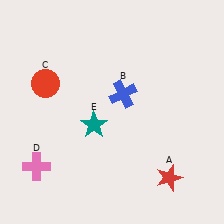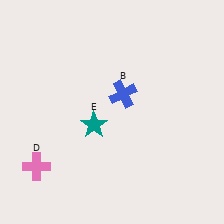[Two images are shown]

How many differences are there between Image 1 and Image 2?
There are 2 differences between the two images.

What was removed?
The red circle (C), the red star (A) were removed in Image 2.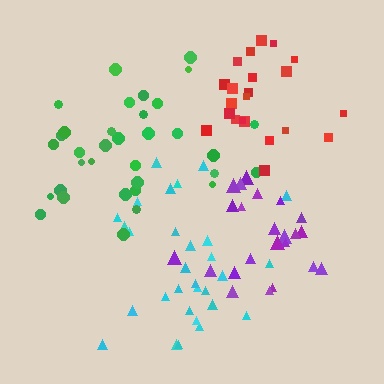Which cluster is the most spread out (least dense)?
Cyan.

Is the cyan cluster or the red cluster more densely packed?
Red.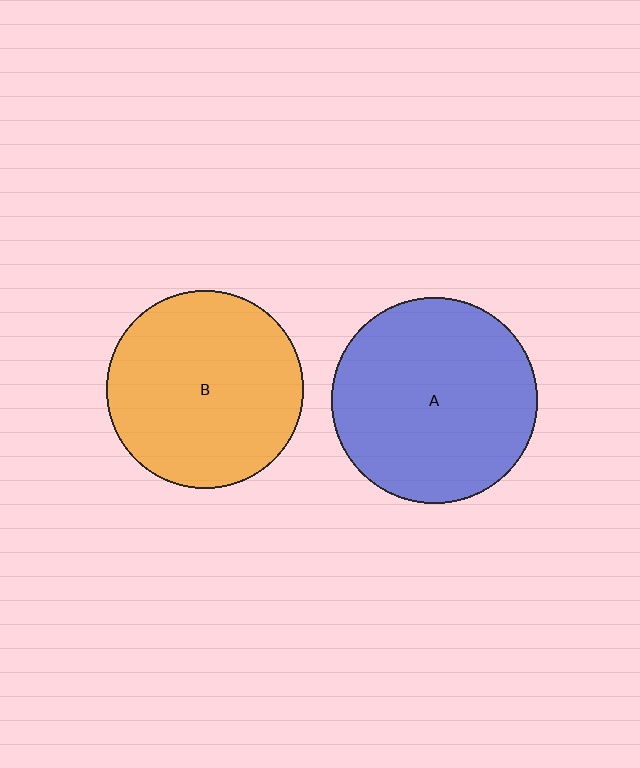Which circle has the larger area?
Circle A (blue).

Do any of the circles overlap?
No, none of the circles overlap.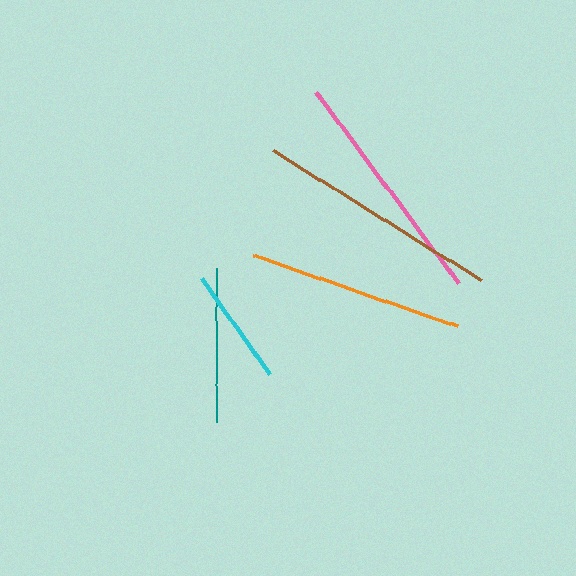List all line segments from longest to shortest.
From longest to shortest: brown, pink, orange, teal, cyan.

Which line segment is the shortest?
The cyan line is the shortest at approximately 117 pixels.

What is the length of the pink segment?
The pink segment is approximately 240 pixels long.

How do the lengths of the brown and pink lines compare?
The brown and pink lines are approximately the same length.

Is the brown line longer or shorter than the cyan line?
The brown line is longer than the cyan line.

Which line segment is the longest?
The brown line is the longest at approximately 245 pixels.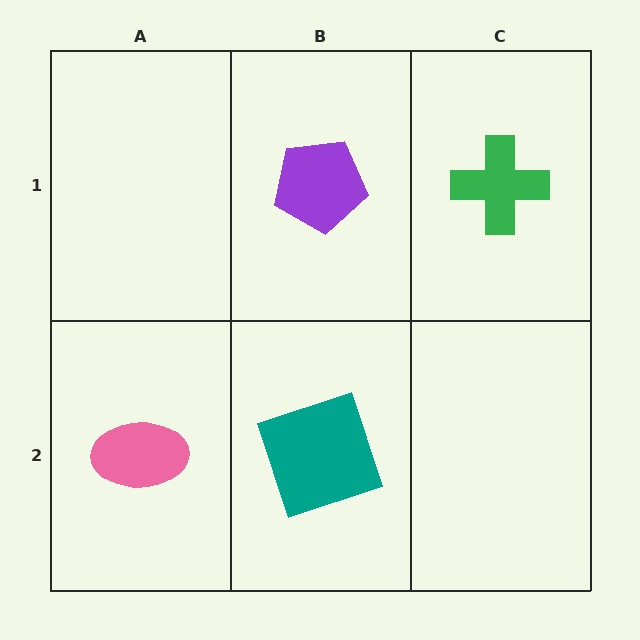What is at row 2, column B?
A teal square.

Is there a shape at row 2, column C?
No, that cell is empty.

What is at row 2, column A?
A pink ellipse.